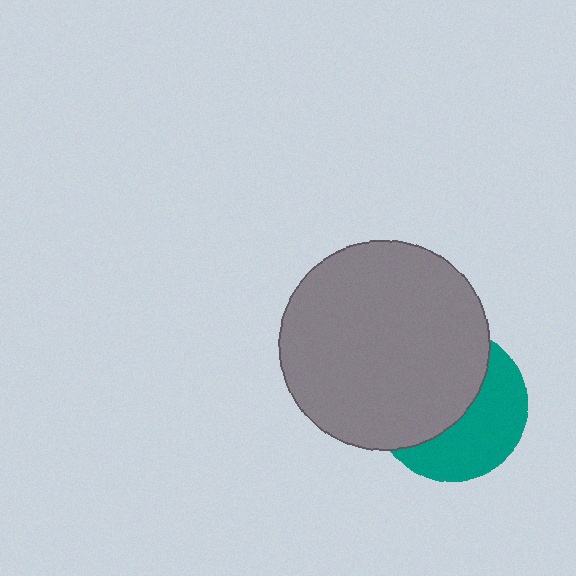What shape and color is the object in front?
The object in front is a gray circle.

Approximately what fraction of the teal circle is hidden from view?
Roughly 55% of the teal circle is hidden behind the gray circle.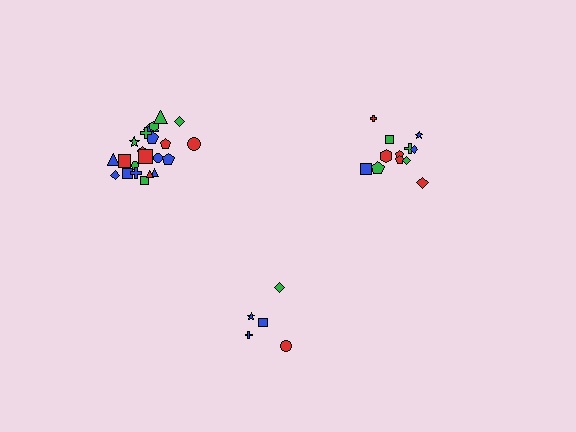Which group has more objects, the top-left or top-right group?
The top-left group.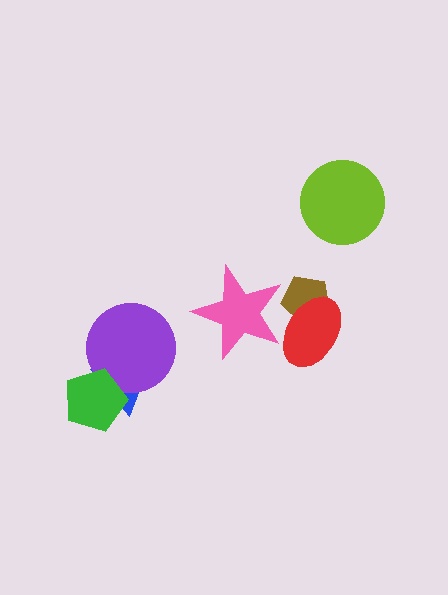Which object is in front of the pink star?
The red ellipse is in front of the pink star.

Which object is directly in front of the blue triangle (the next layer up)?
The purple circle is directly in front of the blue triangle.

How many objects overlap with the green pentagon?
2 objects overlap with the green pentagon.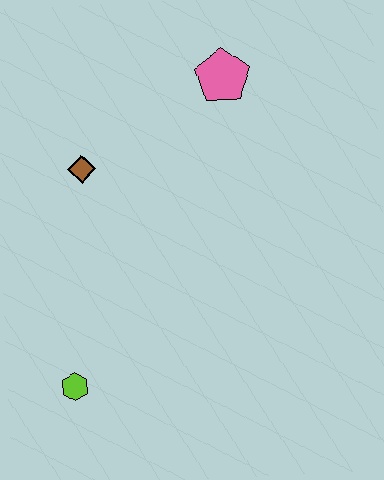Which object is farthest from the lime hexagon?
The pink pentagon is farthest from the lime hexagon.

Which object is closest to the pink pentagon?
The brown diamond is closest to the pink pentagon.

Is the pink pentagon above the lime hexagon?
Yes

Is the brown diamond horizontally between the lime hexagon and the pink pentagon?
Yes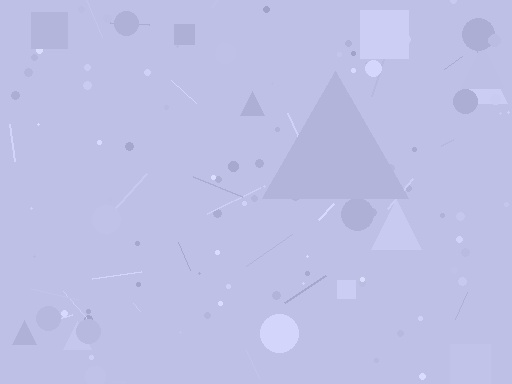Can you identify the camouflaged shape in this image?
The camouflaged shape is a triangle.